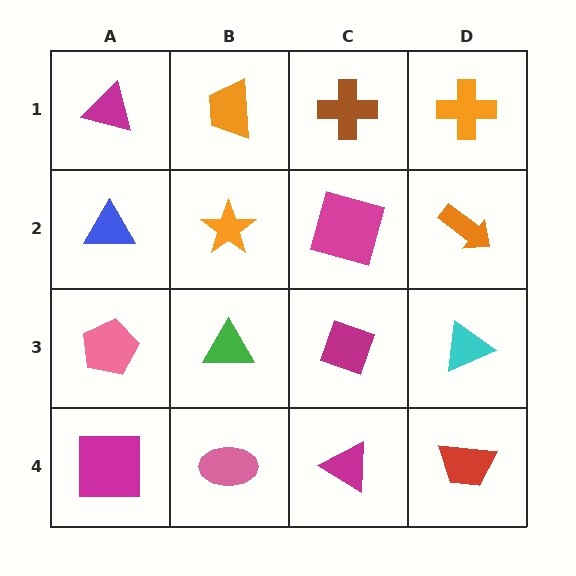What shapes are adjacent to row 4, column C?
A magenta diamond (row 3, column C), a pink ellipse (row 4, column B), a red trapezoid (row 4, column D).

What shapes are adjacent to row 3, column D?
An orange arrow (row 2, column D), a red trapezoid (row 4, column D), a magenta diamond (row 3, column C).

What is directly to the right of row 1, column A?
An orange trapezoid.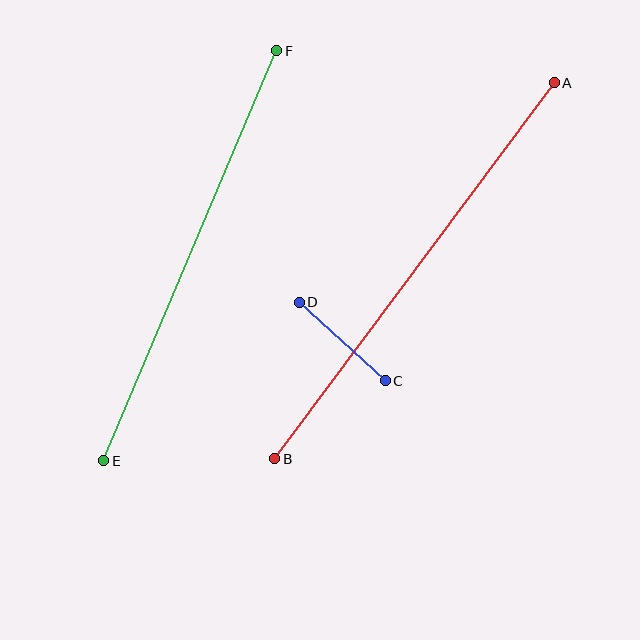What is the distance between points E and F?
The distance is approximately 445 pixels.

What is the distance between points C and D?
The distance is approximately 116 pixels.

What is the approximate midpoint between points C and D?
The midpoint is at approximately (342, 342) pixels.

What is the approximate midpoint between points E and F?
The midpoint is at approximately (190, 256) pixels.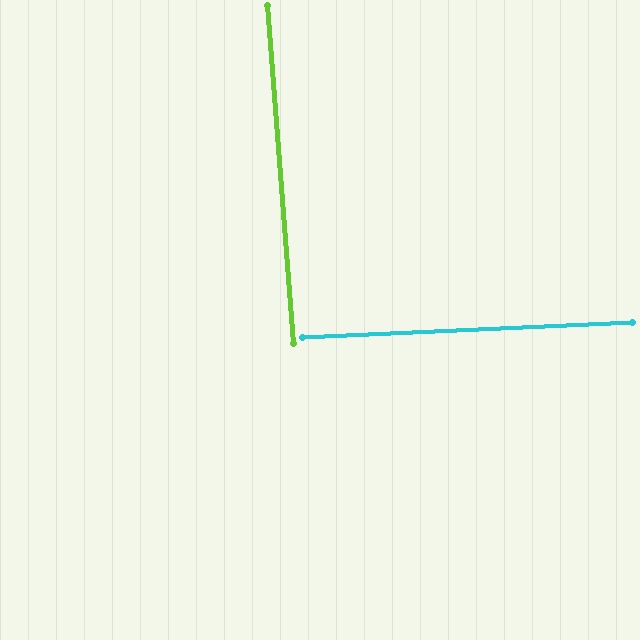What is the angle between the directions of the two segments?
Approximately 88 degrees.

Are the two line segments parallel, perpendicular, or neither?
Perpendicular — they meet at approximately 88°.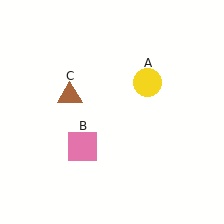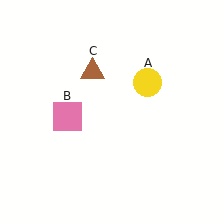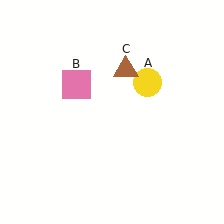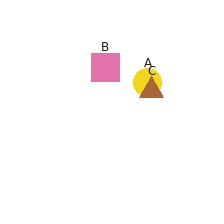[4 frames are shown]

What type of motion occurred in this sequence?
The pink square (object B), brown triangle (object C) rotated clockwise around the center of the scene.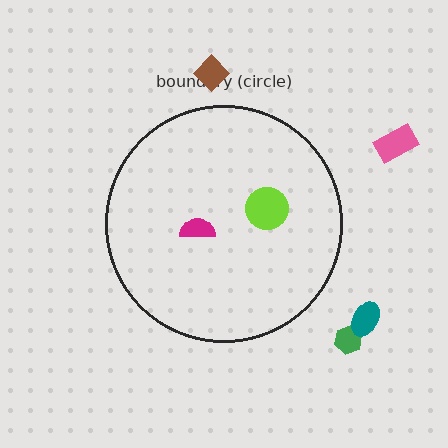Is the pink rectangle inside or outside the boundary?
Outside.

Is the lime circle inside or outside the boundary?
Inside.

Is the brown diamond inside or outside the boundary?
Outside.